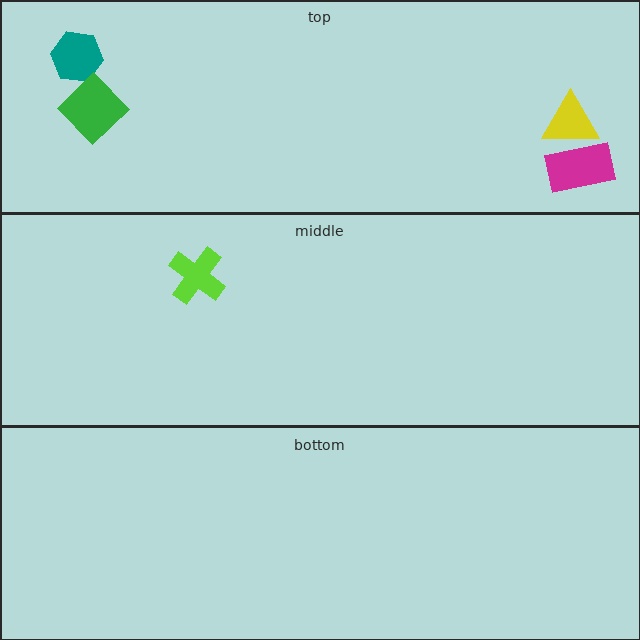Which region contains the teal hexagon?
The top region.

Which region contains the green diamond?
The top region.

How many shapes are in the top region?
4.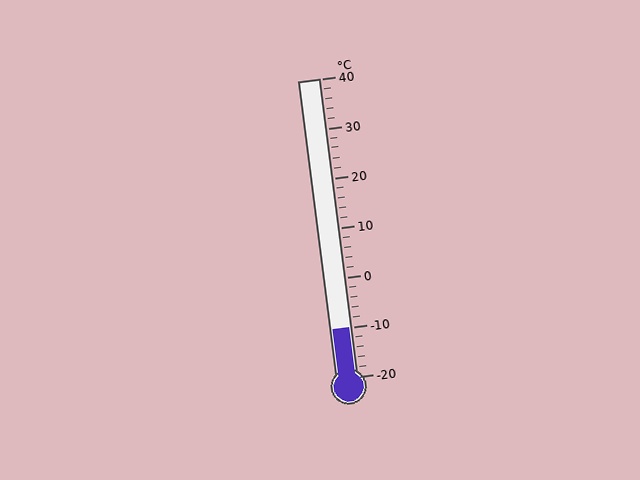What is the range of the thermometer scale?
The thermometer scale ranges from -20°C to 40°C.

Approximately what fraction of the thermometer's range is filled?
The thermometer is filled to approximately 15% of its range.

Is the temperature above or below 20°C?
The temperature is below 20°C.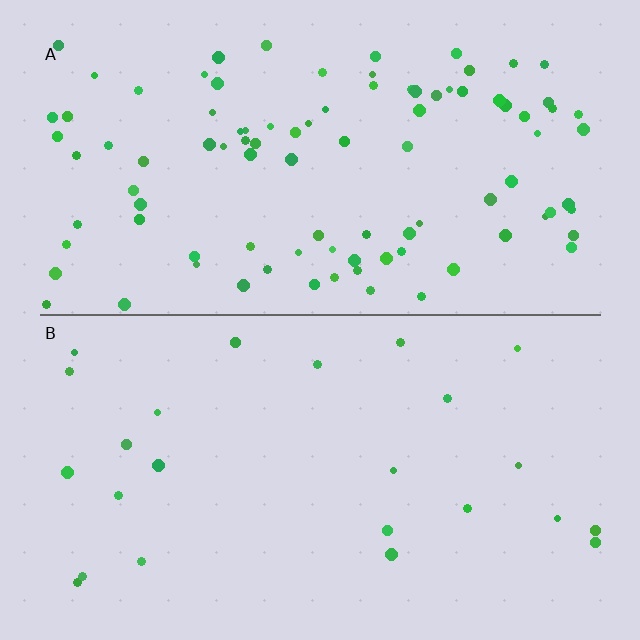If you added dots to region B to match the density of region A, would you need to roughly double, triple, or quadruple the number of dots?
Approximately quadruple.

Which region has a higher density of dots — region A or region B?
A (the top).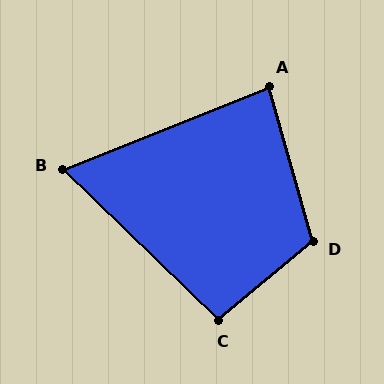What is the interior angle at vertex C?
Approximately 96 degrees (obtuse).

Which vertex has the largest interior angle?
D, at approximately 114 degrees.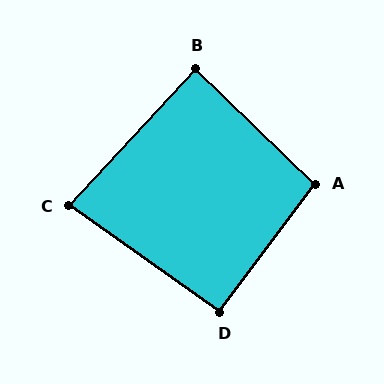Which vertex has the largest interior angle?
A, at approximately 97 degrees.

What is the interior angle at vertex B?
Approximately 89 degrees (approximately right).